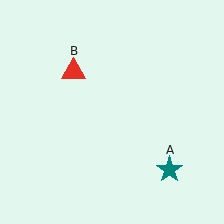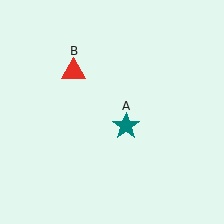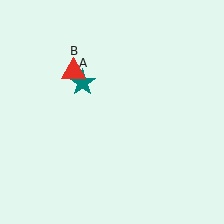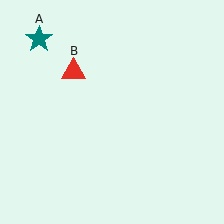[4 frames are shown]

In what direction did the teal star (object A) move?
The teal star (object A) moved up and to the left.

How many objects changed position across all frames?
1 object changed position: teal star (object A).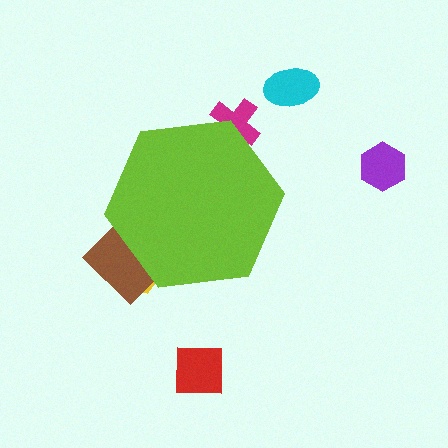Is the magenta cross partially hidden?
Yes, the magenta cross is partially hidden behind the lime hexagon.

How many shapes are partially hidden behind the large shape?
3 shapes are partially hidden.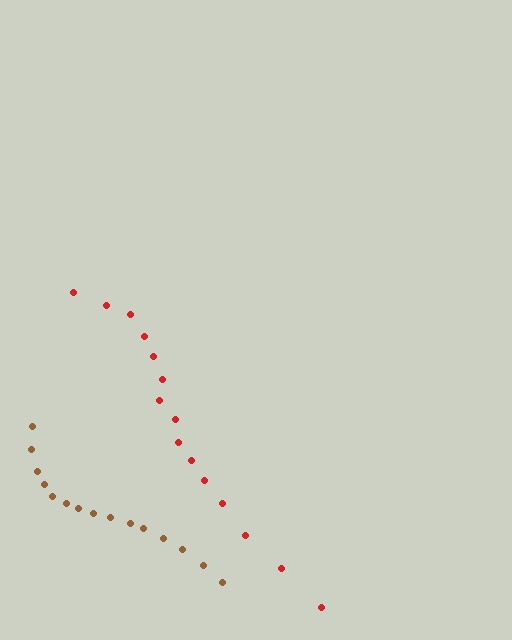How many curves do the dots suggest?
There are 2 distinct paths.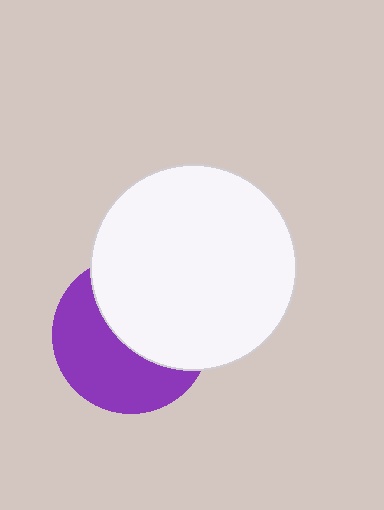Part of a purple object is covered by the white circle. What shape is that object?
It is a circle.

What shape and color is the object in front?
The object in front is a white circle.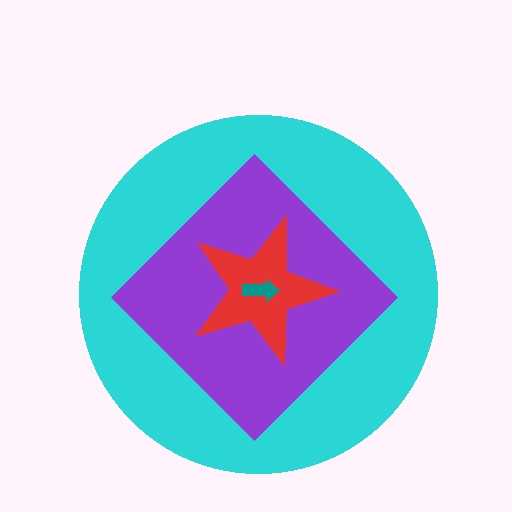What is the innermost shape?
The teal arrow.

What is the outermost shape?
The cyan circle.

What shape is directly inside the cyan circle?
The purple diamond.